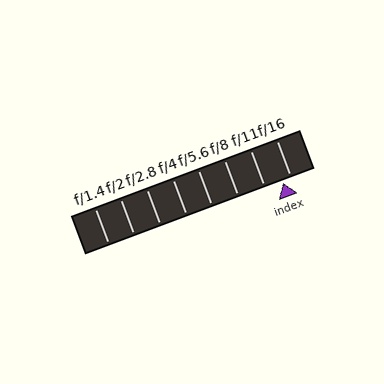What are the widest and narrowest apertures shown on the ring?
The widest aperture shown is f/1.4 and the narrowest is f/16.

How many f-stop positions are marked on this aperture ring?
There are 8 f-stop positions marked.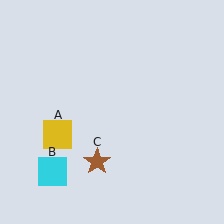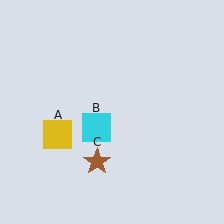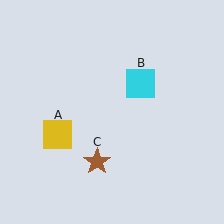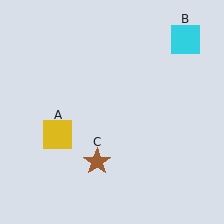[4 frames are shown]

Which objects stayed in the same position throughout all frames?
Yellow square (object A) and brown star (object C) remained stationary.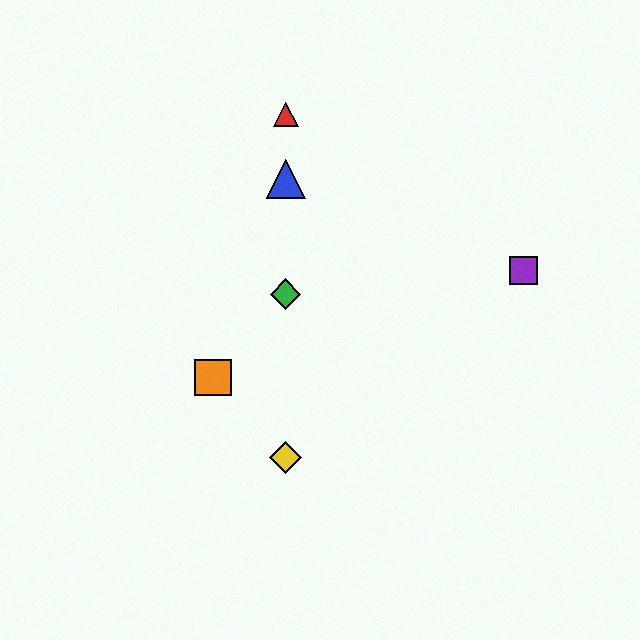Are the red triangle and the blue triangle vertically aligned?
Yes, both are at x≈286.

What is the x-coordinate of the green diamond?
The green diamond is at x≈286.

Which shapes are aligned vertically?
The red triangle, the blue triangle, the green diamond, the yellow diamond are aligned vertically.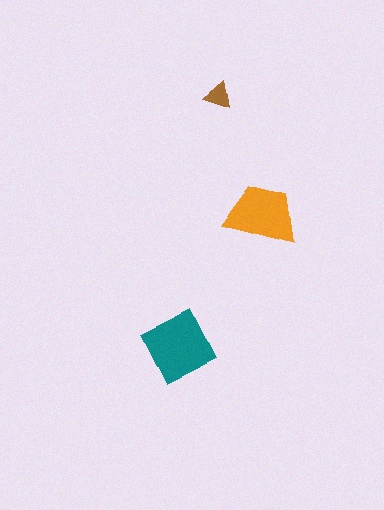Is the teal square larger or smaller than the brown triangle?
Larger.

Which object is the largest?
The teal square.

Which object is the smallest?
The brown triangle.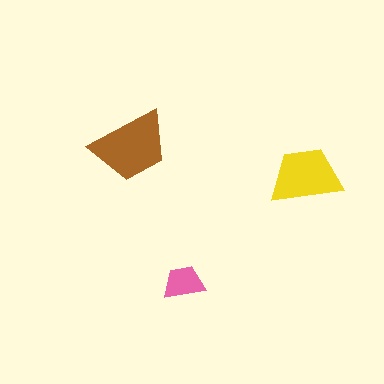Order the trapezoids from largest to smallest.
the brown one, the yellow one, the pink one.